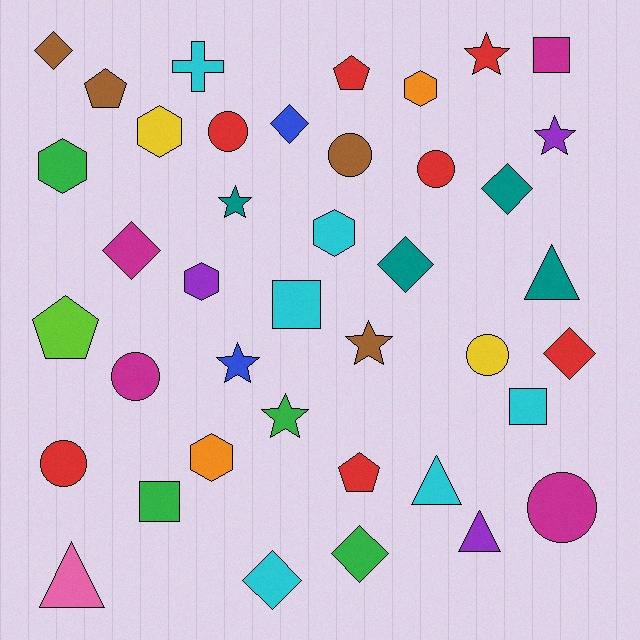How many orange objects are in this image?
There are 2 orange objects.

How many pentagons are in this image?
There are 4 pentagons.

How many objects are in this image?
There are 40 objects.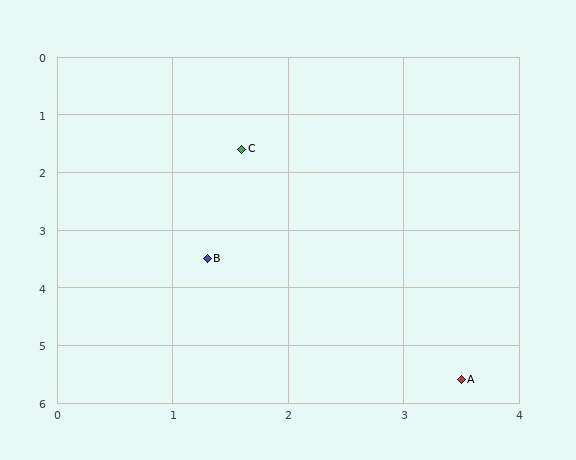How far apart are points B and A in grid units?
Points B and A are about 3.0 grid units apart.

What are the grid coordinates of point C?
Point C is at approximately (1.6, 1.6).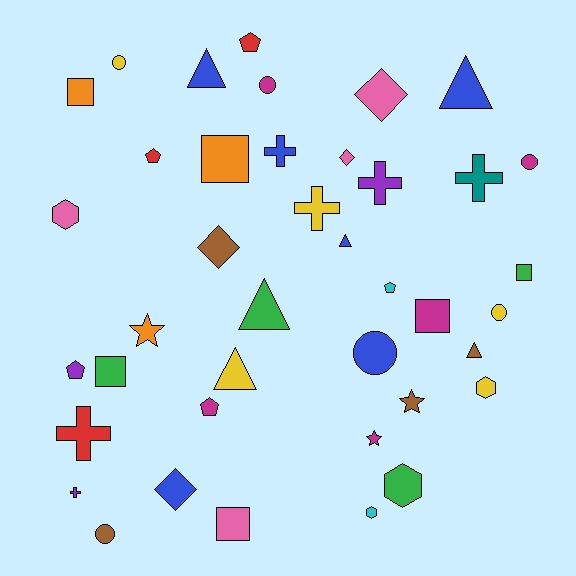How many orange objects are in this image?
There are 3 orange objects.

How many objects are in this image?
There are 40 objects.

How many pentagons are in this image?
There are 5 pentagons.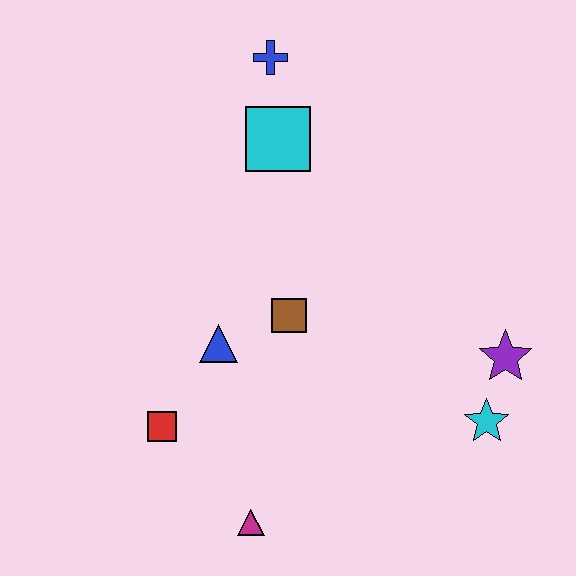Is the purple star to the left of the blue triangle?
No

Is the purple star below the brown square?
Yes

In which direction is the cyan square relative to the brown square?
The cyan square is above the brown square.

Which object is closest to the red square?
The blue triangle is closest to the red square.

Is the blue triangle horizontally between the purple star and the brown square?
No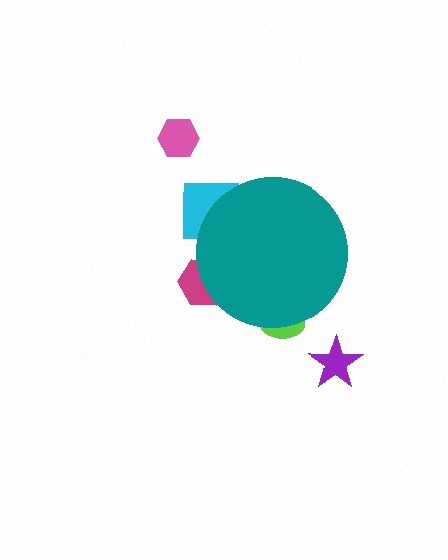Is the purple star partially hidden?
No, the purple star is fully visible.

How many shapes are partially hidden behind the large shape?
3 shapes are partially hidden.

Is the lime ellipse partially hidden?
Yes, the lime ellipse is partially hidden behind the teal circle.